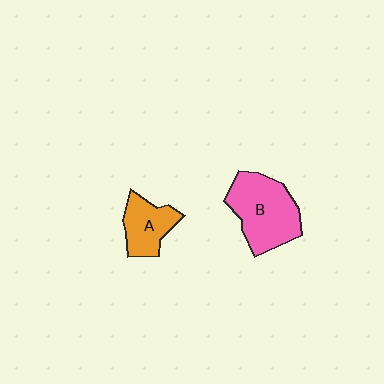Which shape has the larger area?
Shape B (pink).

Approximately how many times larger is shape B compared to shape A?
Approximately 1.7 times.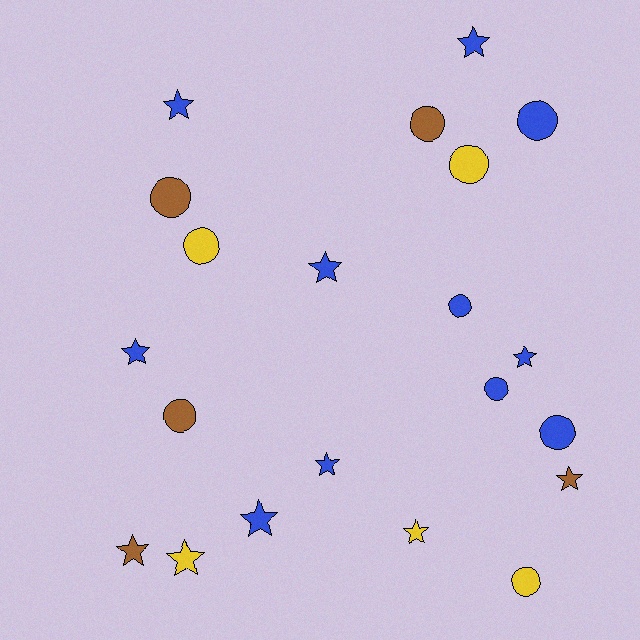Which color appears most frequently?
Blue, with 11 objects.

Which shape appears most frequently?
Star, with 11 objects.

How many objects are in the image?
There are 21 objects.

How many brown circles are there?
There are 3 brown circles.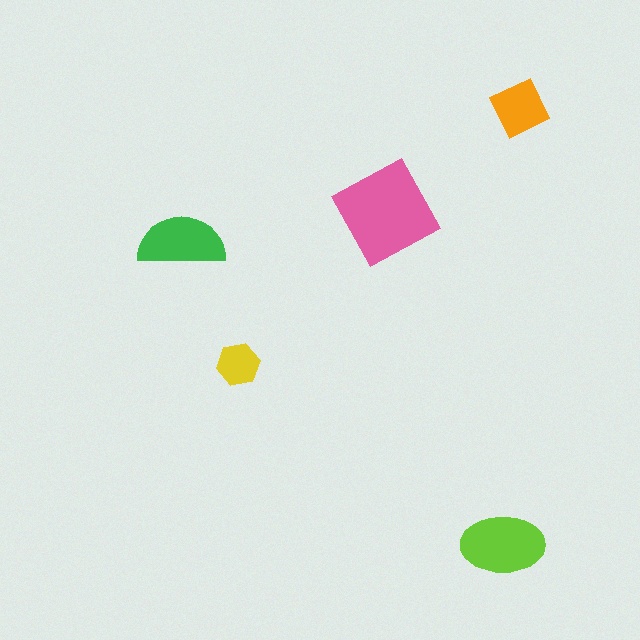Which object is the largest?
The pink square.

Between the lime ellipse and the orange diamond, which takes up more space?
The lime ellipse.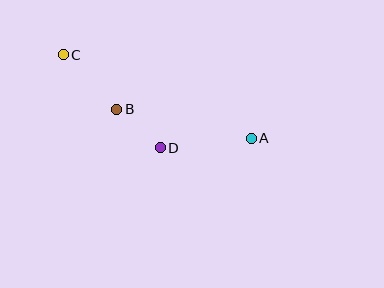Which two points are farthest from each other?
Points A and C are farthest from each other.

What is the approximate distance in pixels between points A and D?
The distance between A and D is approximately 91 pixels.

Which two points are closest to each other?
Points B and D are closest to each other.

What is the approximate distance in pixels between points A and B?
The distance between A and B is approximately 138 pixels.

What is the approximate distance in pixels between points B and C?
The distance between B and C is approximately 76 pixels.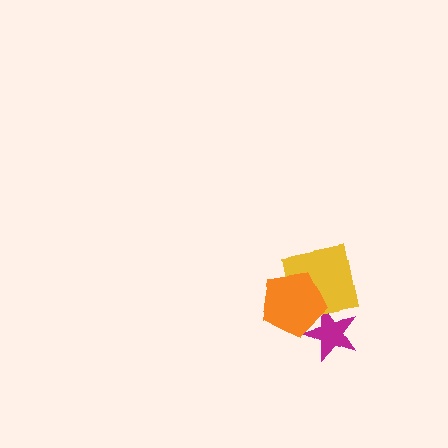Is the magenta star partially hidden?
Yes, it is partially covered by another shape.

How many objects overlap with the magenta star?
2 objects overlap with the magenta star.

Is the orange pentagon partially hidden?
No, no other shape covers it.